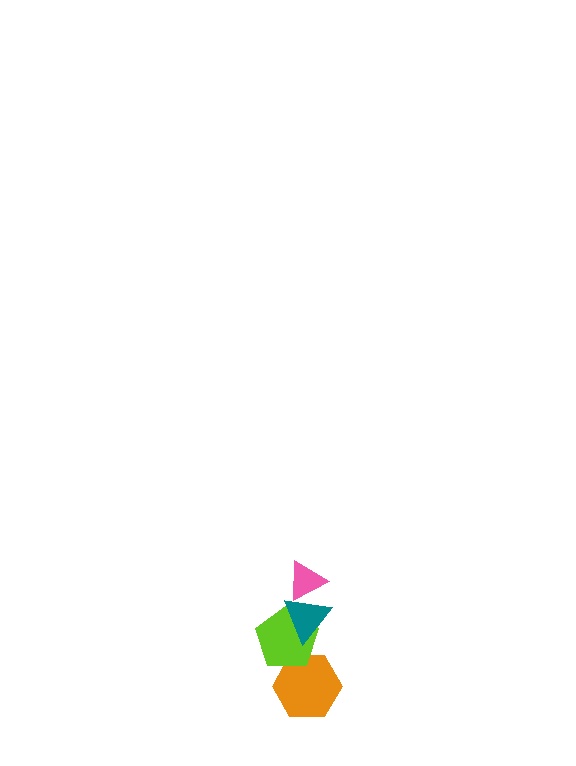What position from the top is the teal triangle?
The teal triangle is 2nd from the top.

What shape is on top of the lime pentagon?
The teal triangle is on top of the lime pentagon.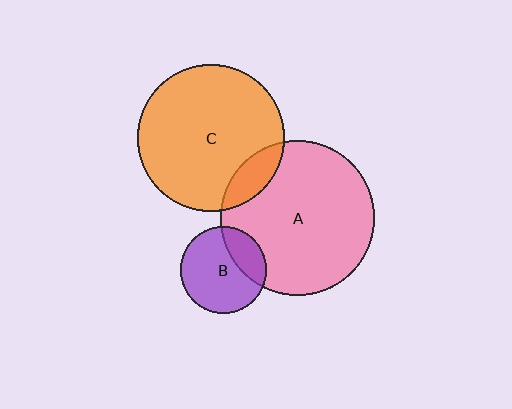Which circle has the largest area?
Circle A (pink).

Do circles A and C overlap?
Yes.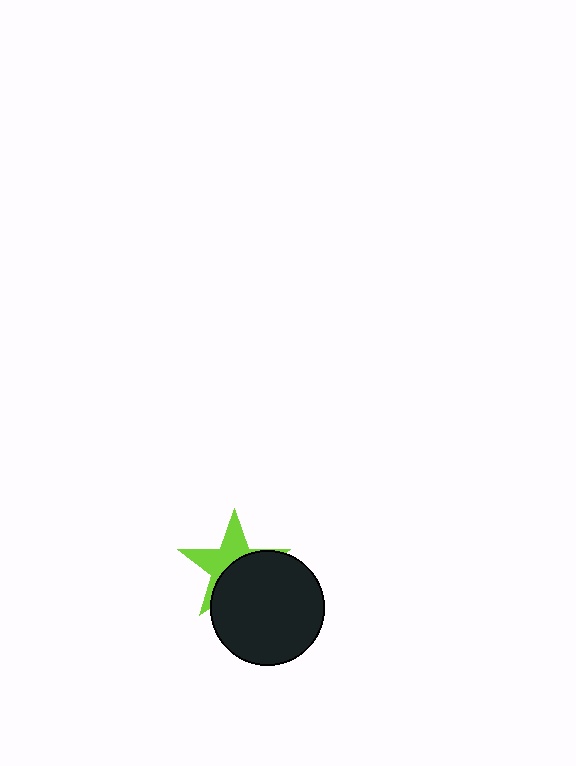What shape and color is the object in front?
The object in front is a black circle.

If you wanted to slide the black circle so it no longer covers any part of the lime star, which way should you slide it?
Slide it toward the lower-right — that is the most direct way to separate the two shapes.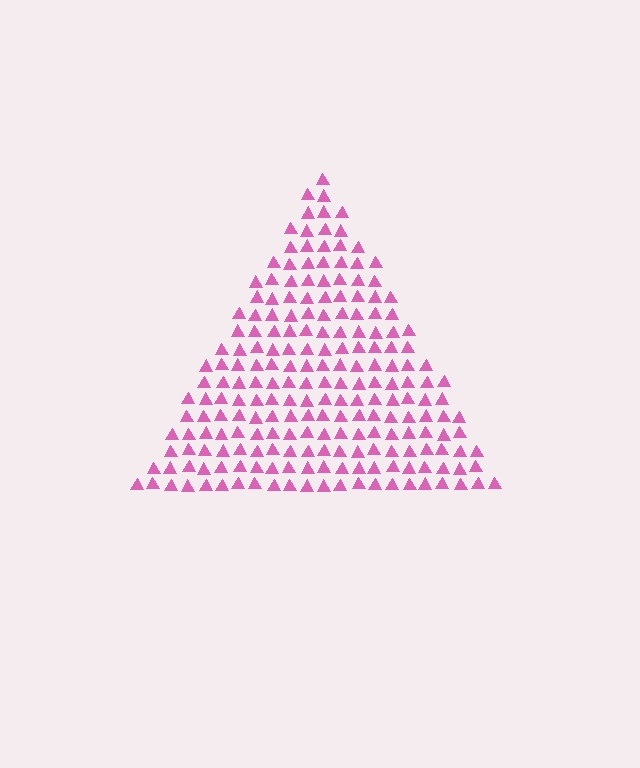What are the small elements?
The small elements are triangles.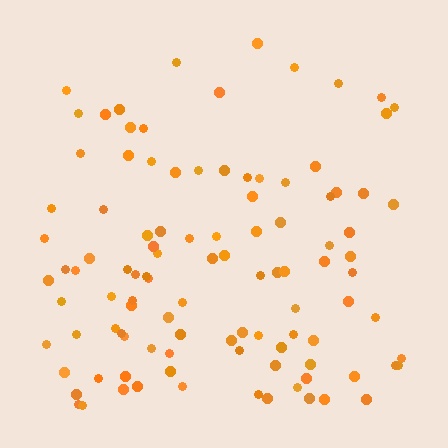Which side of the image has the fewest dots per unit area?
The top.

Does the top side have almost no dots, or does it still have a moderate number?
Still a moderate number, just noticeably fewer than the bottom.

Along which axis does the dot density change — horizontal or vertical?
Vertical.